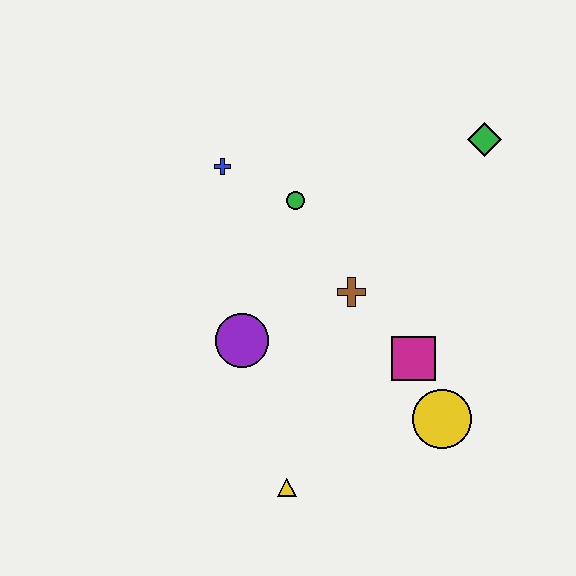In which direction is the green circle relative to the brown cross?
The green circle is above the brown cross.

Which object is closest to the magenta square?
The yellow circle is closest to the magenta square.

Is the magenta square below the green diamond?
Yes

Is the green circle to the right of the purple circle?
Yes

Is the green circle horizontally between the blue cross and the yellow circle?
Yes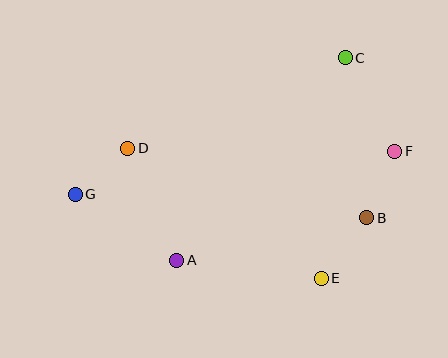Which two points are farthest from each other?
Points F and G are farthest from each other.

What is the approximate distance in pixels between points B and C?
The distance between B and C is approximately 162 pixels.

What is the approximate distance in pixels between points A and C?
The distance between A and C is approximately 264 pixels.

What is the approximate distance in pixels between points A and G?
The distance between A and G is approximately 121 pixels.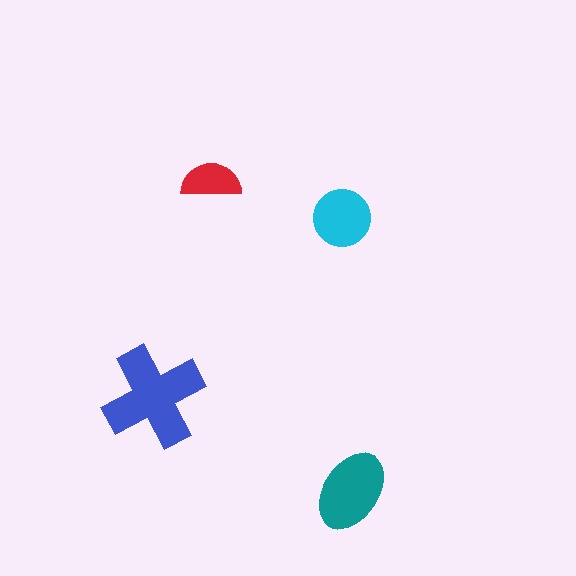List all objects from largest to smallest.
The blue cross, the teal ellipse, the cyan circle, the red semicircle.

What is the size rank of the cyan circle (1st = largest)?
3rd.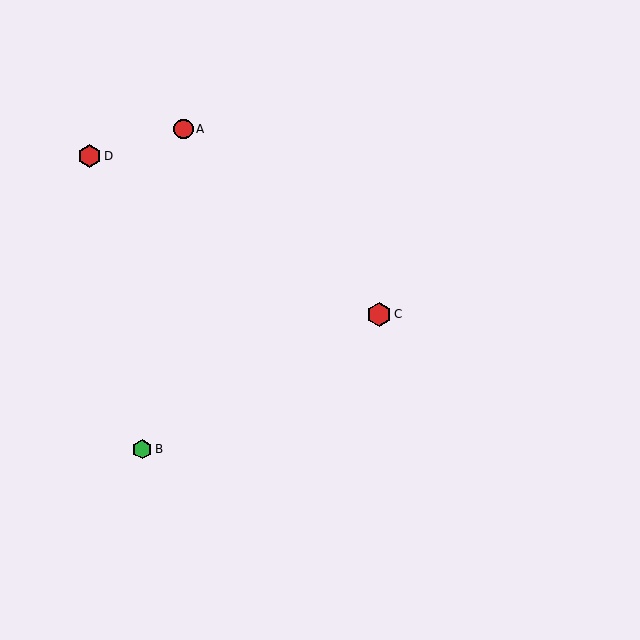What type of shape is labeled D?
Shape D is a red hexagon.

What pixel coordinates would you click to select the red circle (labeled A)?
Click at (184, 129) to select the red circle A.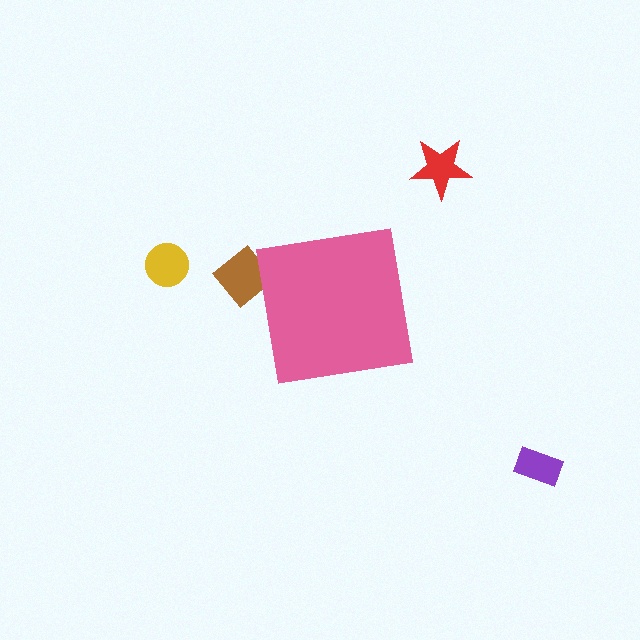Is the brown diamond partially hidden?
Yes, the brown diamond is partially hidden behind the pink square.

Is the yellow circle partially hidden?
No, the yellow circle is fully visible.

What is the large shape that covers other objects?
A pink square.